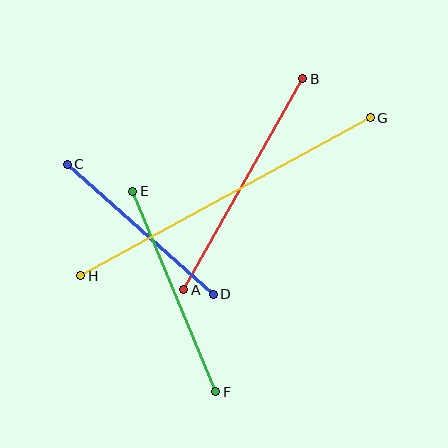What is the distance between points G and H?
The distance is approximately 330 pixels.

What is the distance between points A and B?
The distance is approximately 242 pixels.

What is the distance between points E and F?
The distance is approximately 217 pixels.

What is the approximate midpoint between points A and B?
The midpoint is at approximately (243, 184) pixels.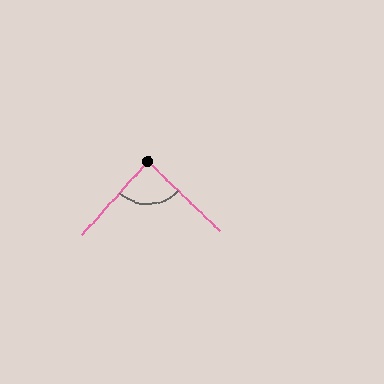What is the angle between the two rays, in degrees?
Approximately 87 degrees.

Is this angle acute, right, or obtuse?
It is approximately a right angle.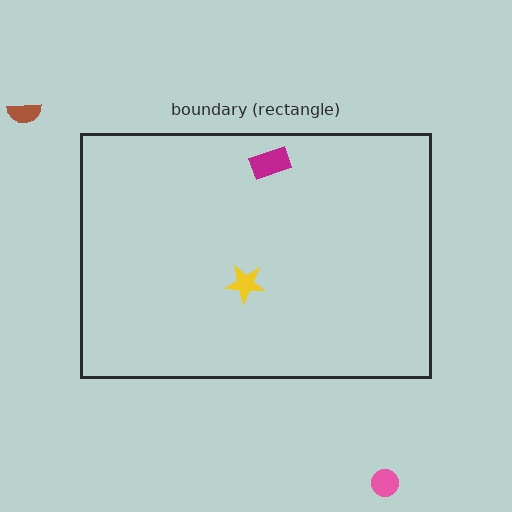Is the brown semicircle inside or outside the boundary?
Outside.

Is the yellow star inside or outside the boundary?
Inside.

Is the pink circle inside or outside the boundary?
Outside.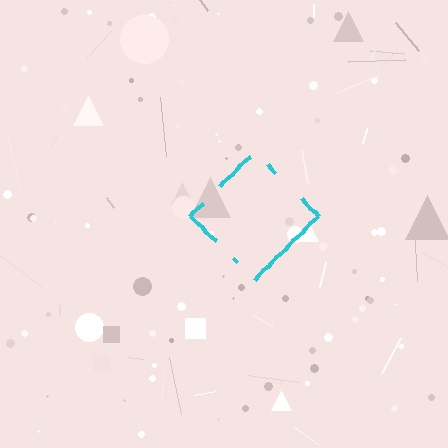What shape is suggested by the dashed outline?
The dashed outline suggests a diamond.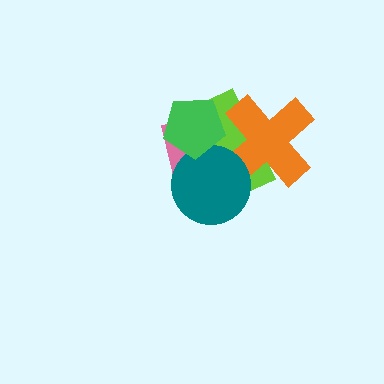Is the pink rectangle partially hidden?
Yes, it is partially covered by another shape.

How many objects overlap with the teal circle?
4 objects overlap with the teal circle.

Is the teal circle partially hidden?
Yes, it is partially covered by another shape.